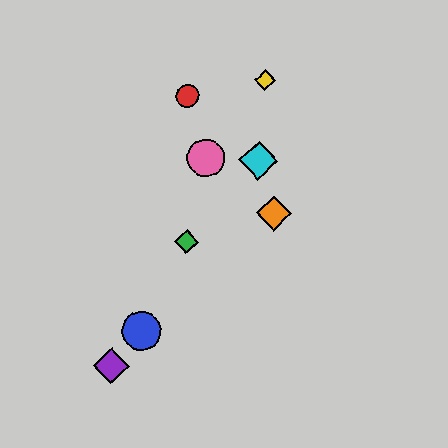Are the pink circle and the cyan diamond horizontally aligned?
Yes, both are at y≈158.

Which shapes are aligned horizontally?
The cyan diamond, the pink circle are aligned horizontally.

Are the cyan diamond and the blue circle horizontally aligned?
No, the cyan diamond is at y≈160 and the blue circle is at y≈331.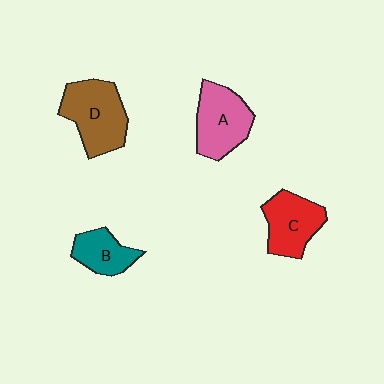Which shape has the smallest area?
Shape B (teal).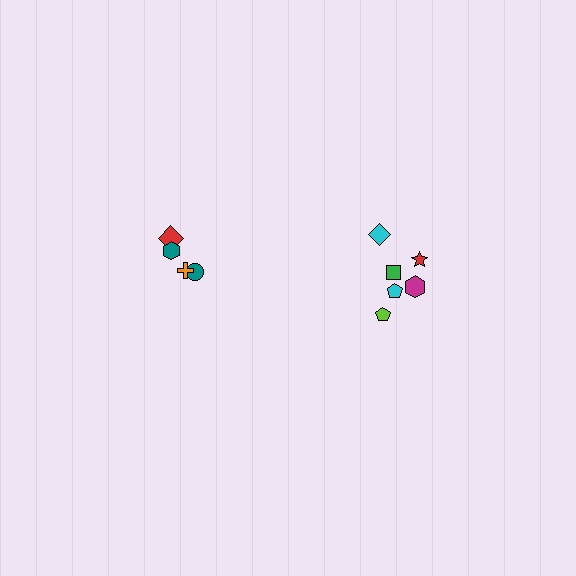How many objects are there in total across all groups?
There are 10 objects.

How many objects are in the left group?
There are 4 objects.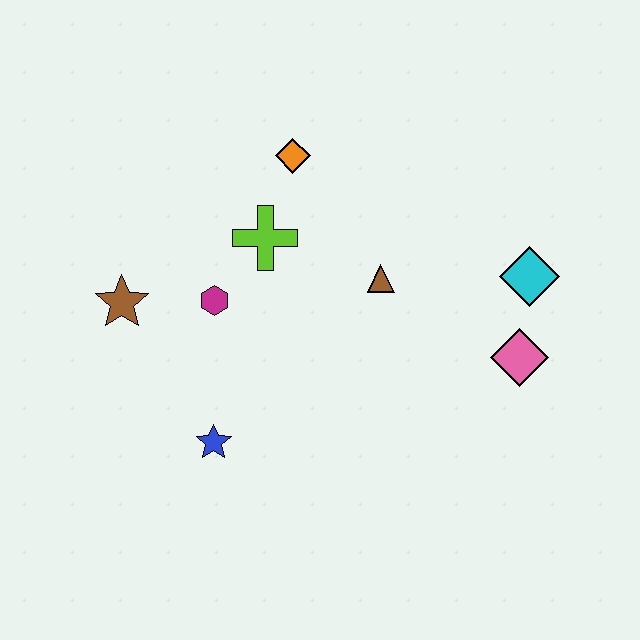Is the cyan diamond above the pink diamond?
Yes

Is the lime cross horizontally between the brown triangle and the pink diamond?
No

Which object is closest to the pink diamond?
The cyan diamond is closest to the pink diamond.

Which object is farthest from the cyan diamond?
The brown star is farthest from the cyan diamond.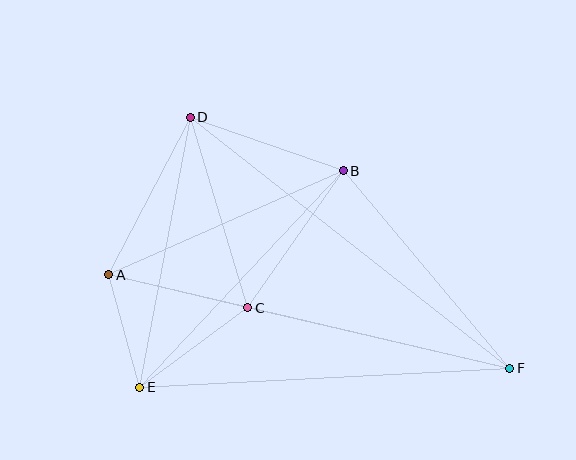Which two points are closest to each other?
Points A and E are closest to each other.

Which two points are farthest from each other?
Points A and F are farthest from each other.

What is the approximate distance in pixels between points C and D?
The distance between C and D is approximately 199 pixels.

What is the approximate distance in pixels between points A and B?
The distance between A and B is approximately 257 pixels.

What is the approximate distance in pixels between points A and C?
The distance between A and C is approximately 143 pixels.